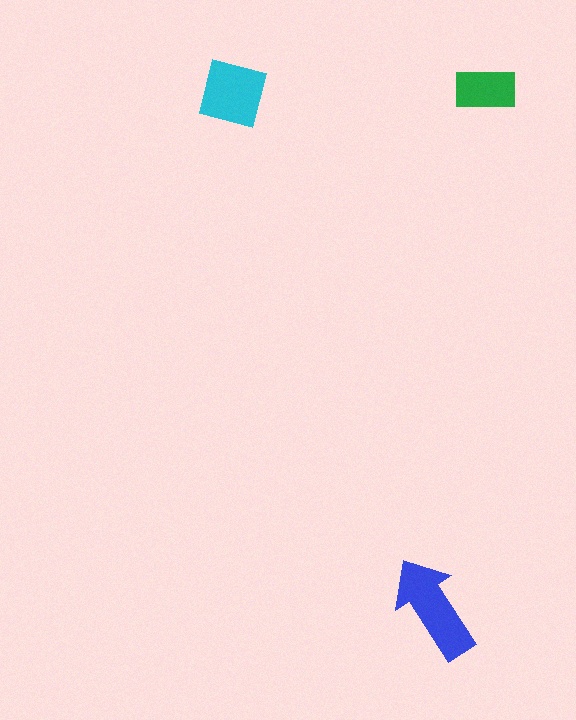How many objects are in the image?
There are 3 objects in the image.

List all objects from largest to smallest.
The blue arrow, the cyan square, the green rectangle.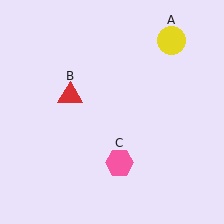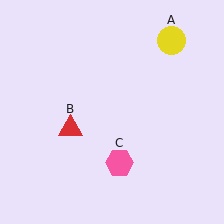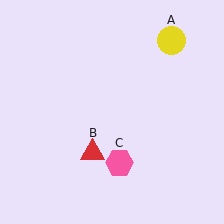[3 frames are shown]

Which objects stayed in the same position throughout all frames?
Yellow circle (object A) and pink hexagon (object C) remained stationary.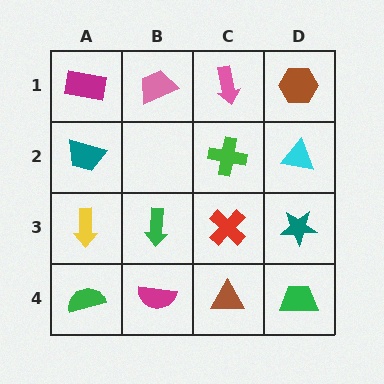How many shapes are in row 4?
4 shapes.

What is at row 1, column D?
A brown hexagon.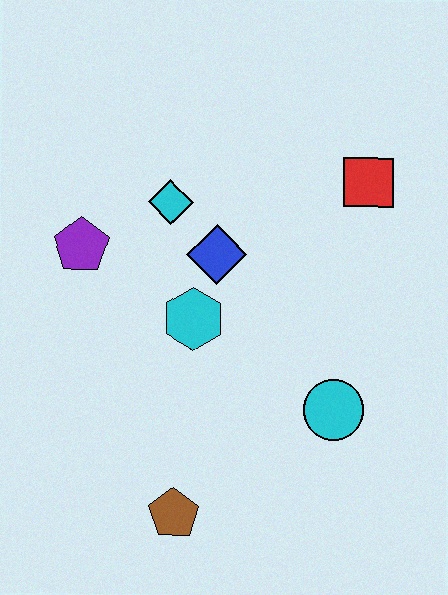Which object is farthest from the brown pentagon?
The red square is farthest from the brown pentagon.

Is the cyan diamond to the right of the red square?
No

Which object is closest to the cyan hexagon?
The blue diamond is closest to the cyan hexagon.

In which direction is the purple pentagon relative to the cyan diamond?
The purple pentagon is to the left of the cyan diamond.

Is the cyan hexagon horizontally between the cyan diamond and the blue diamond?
Yes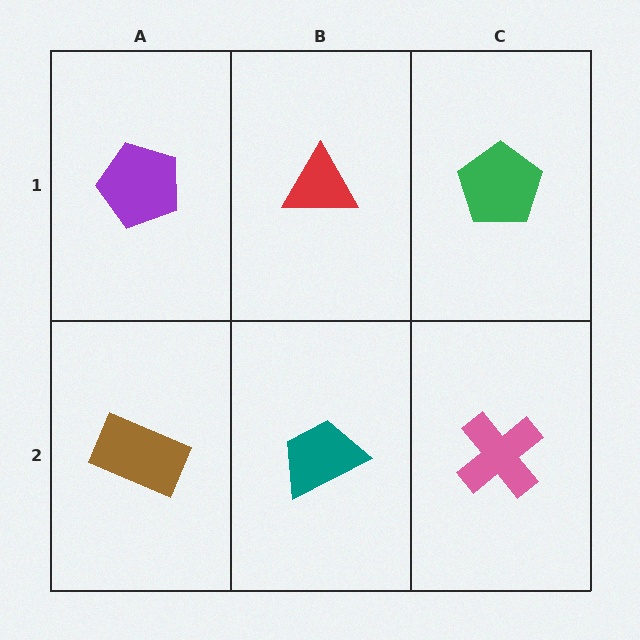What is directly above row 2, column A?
A purple pentagon.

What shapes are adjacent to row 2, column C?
A green pentagon (row 1, column C), a teal trapezoid (row 2, column B).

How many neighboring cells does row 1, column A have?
2.